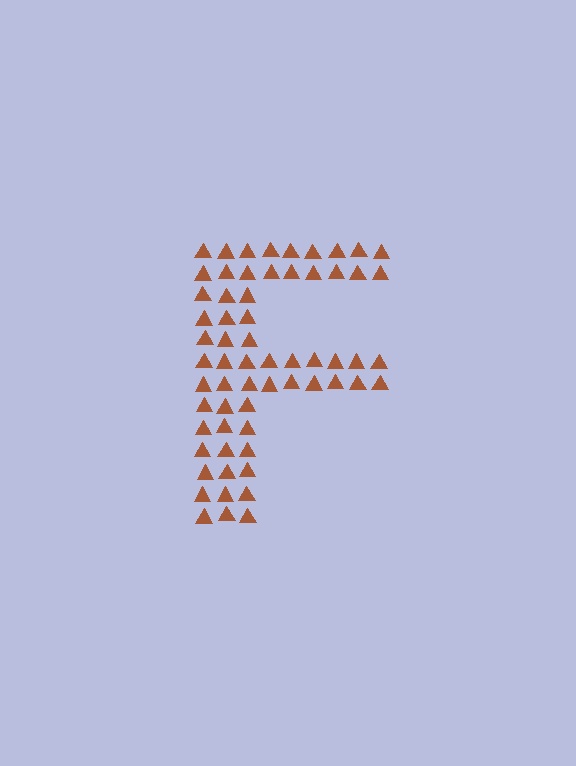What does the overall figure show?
The overall figure shows the letter F.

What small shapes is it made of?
It is made of small triangles.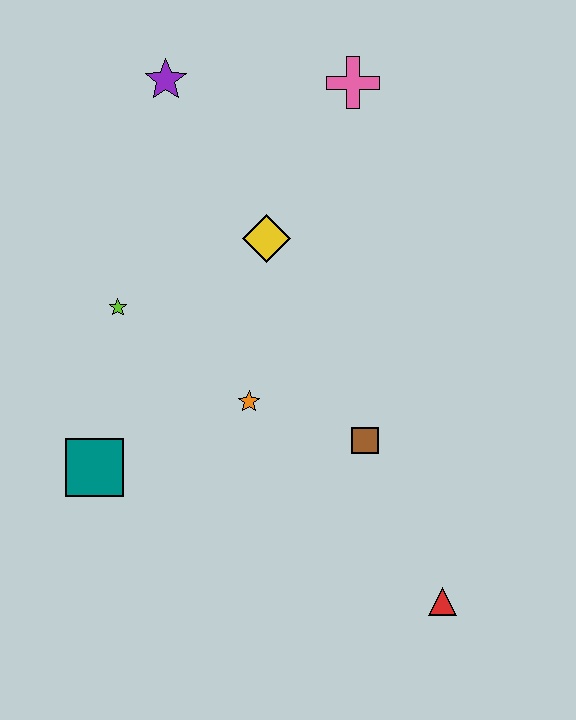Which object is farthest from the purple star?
The red triangle is farthest from the purple star.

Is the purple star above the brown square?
Yes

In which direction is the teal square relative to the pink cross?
The teal square is below the pink cross.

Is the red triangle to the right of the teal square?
Yes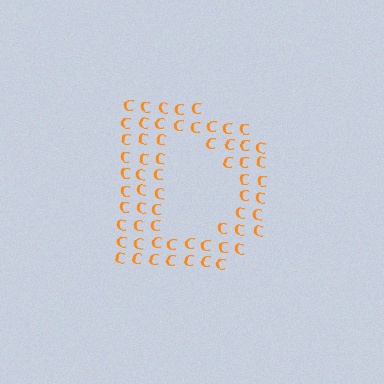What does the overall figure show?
The overall figure shows the letter D.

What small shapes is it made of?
It is made of small letter C's.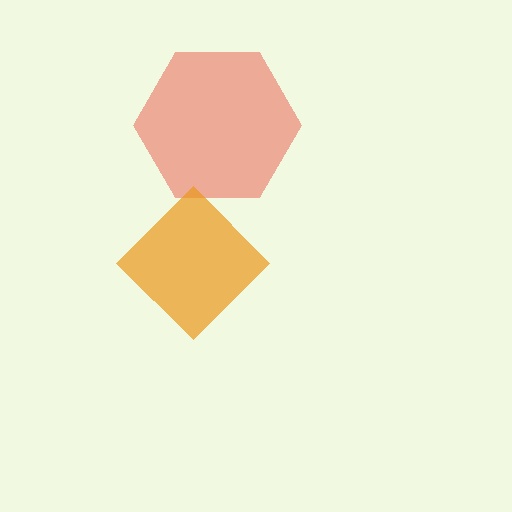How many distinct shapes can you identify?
There are 2 distinct shapes: a red hexagon, an orange diamond.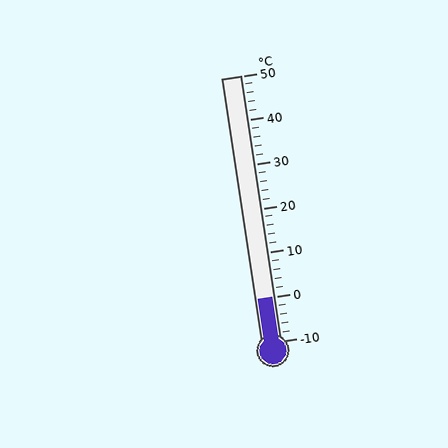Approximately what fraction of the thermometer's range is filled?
The thermometer is filled to approximately 15% of its range.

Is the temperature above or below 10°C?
The temperature is below 10°C.